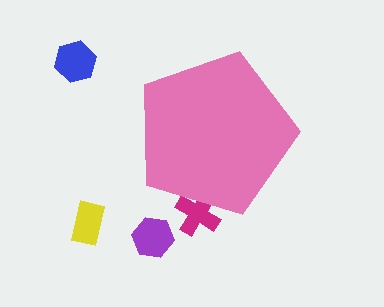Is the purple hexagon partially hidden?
No, the purple hexagon is fully visible.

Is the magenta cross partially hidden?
Yes, the magenta cross is partially hidden behind the pink pentagon.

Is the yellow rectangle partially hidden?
No, the yellow rectangle is fully visible.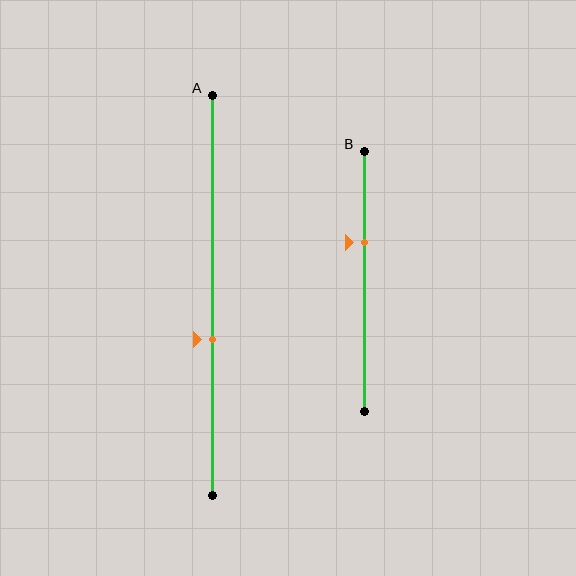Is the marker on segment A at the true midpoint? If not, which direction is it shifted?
No, the marker on segment A is shifted downward by about 11% of the segment length.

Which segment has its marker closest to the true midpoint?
Segment A has its marker closest to the true midpoint.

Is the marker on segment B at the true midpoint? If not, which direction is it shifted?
No, the marker on segment B is shifted upward by about 15% of the segment length.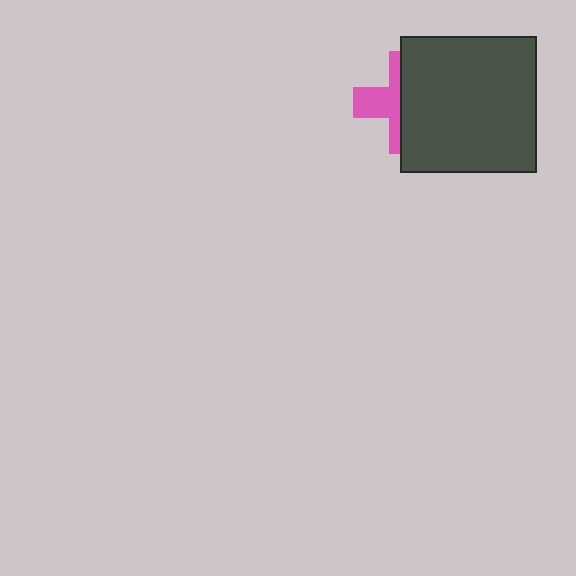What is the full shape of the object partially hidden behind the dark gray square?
The partially hidden object is a pink cross.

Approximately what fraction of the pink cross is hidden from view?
Roughly 60% of the pink cross is hidden behind the dark gray square.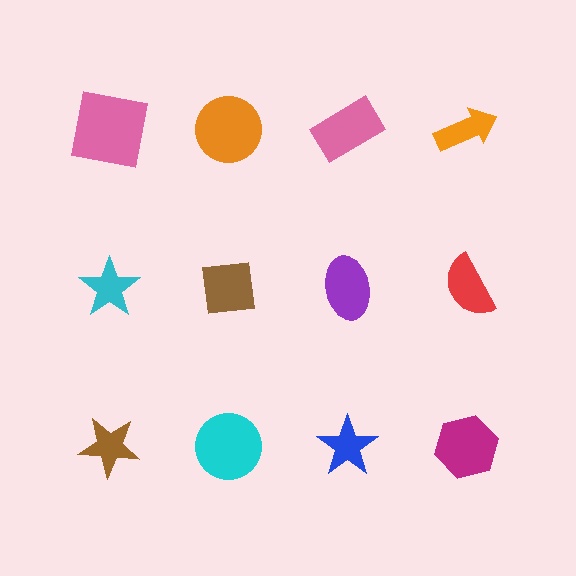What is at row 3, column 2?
A cyan circle.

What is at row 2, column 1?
A cyan star.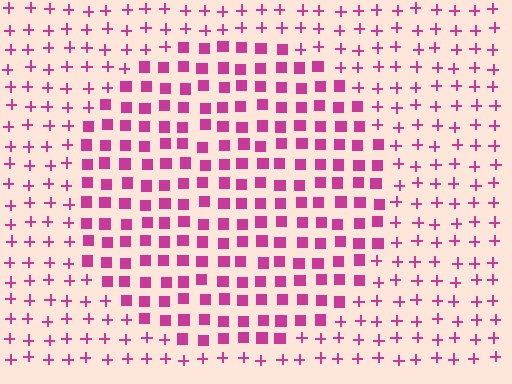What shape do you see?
I see a circle.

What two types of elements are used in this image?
The image uses squares inside the circle region and plus signs outside it.